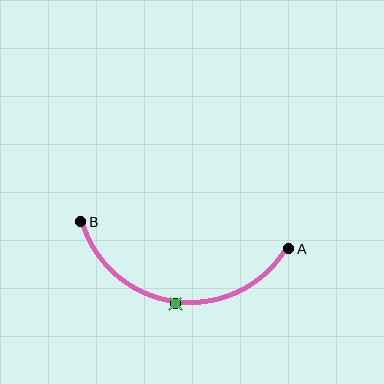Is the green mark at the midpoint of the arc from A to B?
Yes. The green mark lies on the arc at equal arc-length from both A and B — it is the arc midpoint.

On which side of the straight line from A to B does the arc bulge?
The arc bulges below the straight line connecting A and B.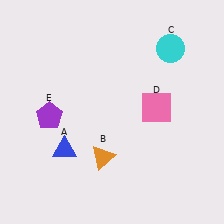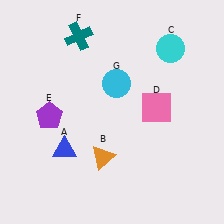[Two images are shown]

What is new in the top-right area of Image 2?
A cyan circle (G) was added in the top-right area of Image 2.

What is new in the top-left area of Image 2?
A teal cross (F) was added in the top-left area of Image 2.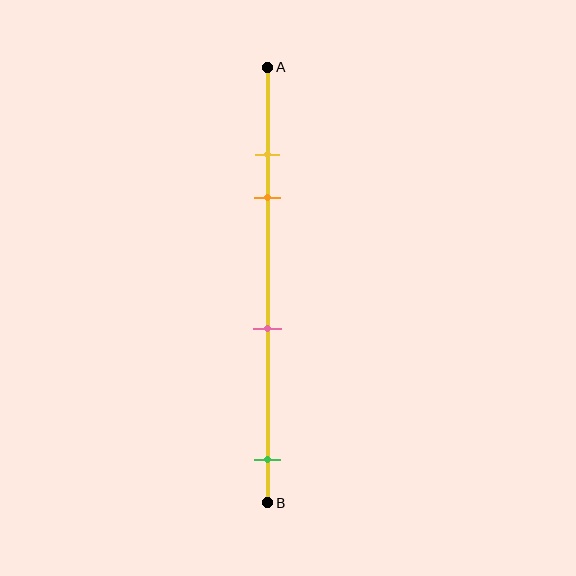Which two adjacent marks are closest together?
The yellow and orange marks are the closest adjacent pair.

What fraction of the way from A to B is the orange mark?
The orange mark is approximately 30% (0.3) of the way from A to B.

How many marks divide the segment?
There are 4 marks dividing the segment.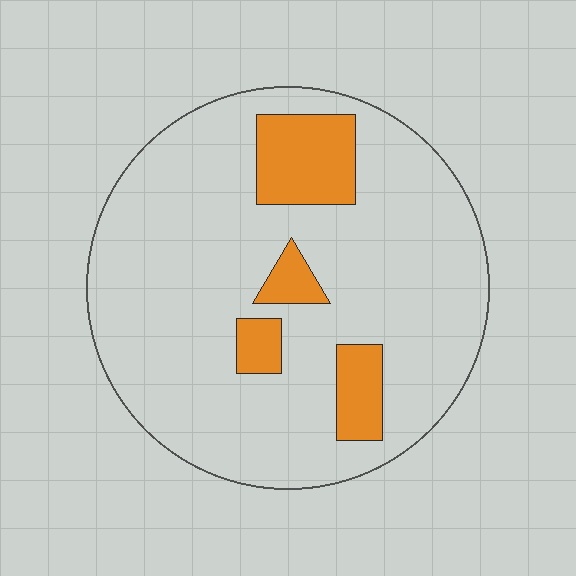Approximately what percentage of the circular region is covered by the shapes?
Approximately 15%.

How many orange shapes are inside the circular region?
4.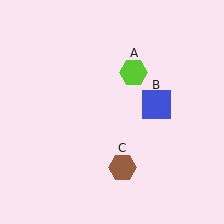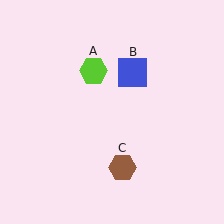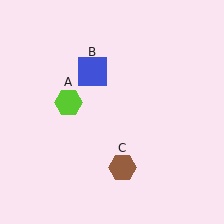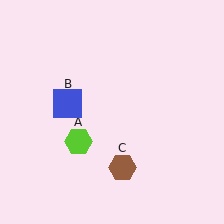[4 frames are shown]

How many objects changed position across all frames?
2 objects changed position: lime hexagon (object A), blue square (object B).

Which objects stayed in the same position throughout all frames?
Brown hexagon (object C) remained stationary.